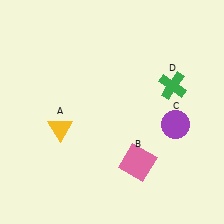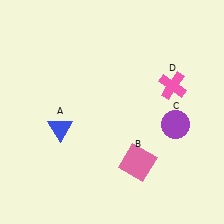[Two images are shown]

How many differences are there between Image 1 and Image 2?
There are 2 differences between the two images.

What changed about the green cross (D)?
In Image 1, D is green. In Image 2, it changed to pink.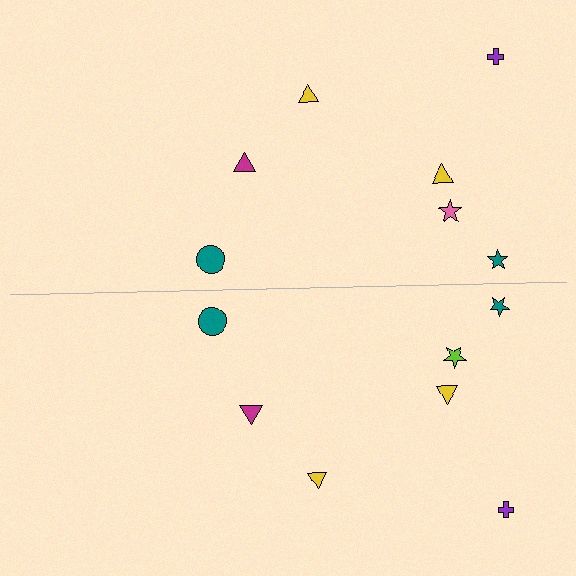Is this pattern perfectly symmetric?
No, the pattern is not perfectly symmetric. The lime star on the bottom side breaks the symmetry — its mirror counterpart is pink.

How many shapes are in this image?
There are 14 shapes in this image.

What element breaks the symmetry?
The lime star on the bottom side breaks the symmetry — its mirror counterpart is pink.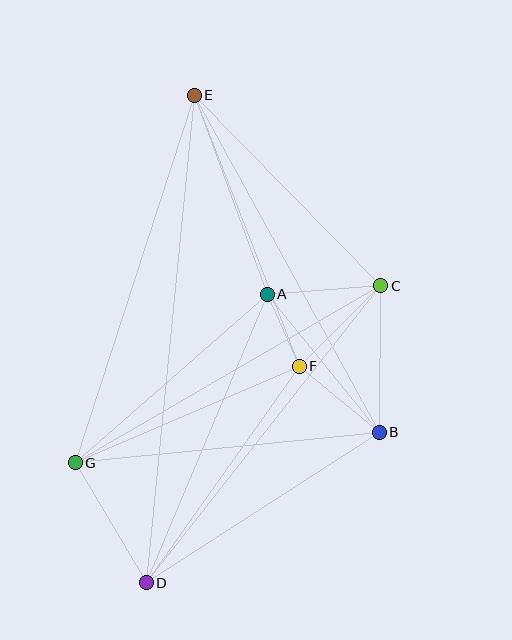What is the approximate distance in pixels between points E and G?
The distance between E and G is approximately 387 pixels.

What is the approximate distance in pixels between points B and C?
The distance between B and C is approximately 147 pixels.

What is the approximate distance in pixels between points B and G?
The distance between B and G is approximately 306 pixels.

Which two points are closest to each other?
Points A and F are closest to each other.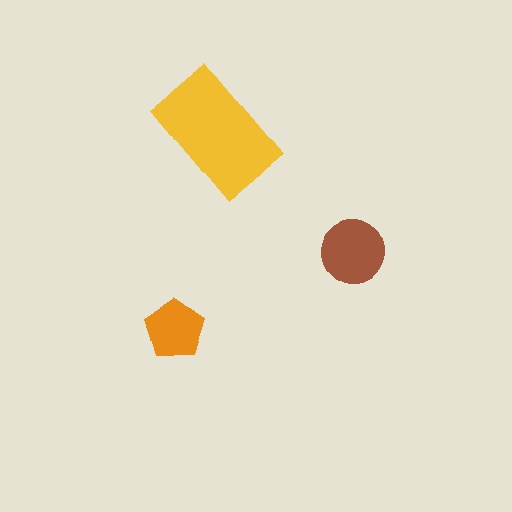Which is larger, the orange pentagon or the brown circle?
The brown circle.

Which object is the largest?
The yellow rectangle.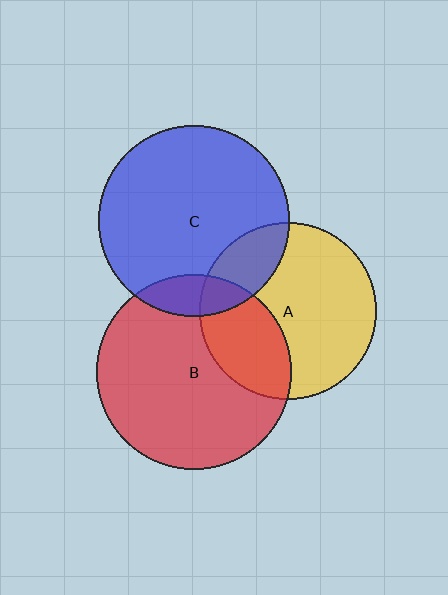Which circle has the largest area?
Circle B (red).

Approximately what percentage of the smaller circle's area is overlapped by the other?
Approximately 20%.